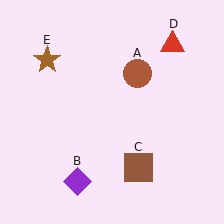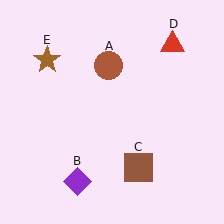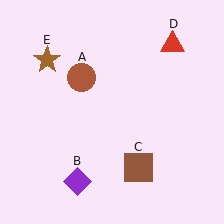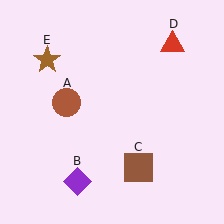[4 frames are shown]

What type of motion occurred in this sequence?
The brown circle (object A) rotated counterclockwise around the center of the scene.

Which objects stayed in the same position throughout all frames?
Purple diamond (object B) and brown square (object C) and red triangle (object D) and brown star (object E) remained stationary.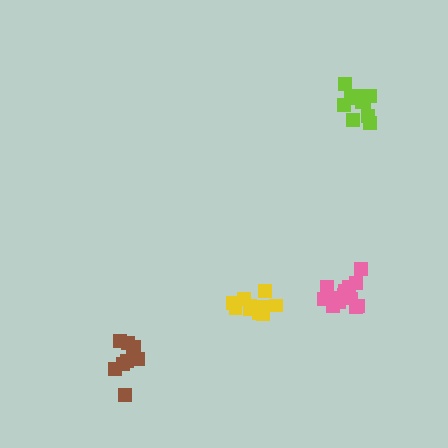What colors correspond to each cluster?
The clusters are colored: brown, pink, lime, yellow.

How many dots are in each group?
Group 1: 10 dots, Group 2: 14 dots, Group 3: 11 dots, Group 4: 11 dots (46 total).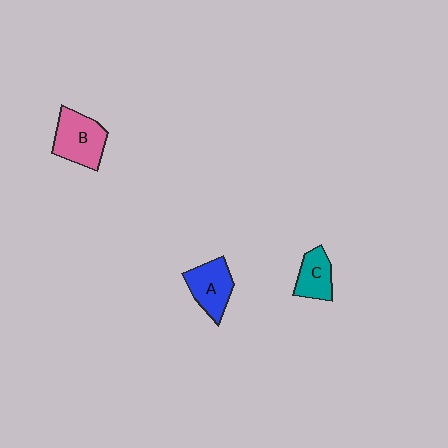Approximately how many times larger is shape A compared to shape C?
Approximately 1.3 times.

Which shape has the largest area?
Shape B (pink).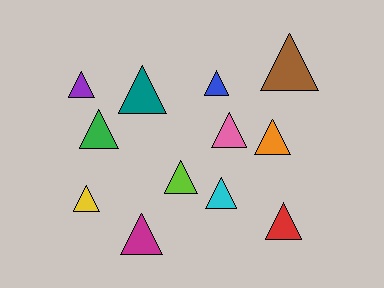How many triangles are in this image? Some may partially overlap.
There are 12 triangles.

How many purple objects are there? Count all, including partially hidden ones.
There is 1 purple object.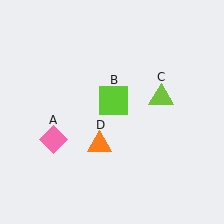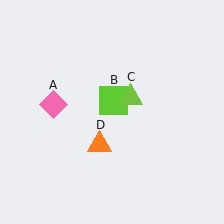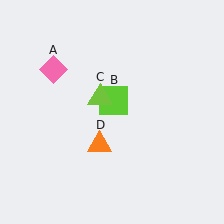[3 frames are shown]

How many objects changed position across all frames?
2 objects changed position: pink diamond (object A), lime triangle (object C).